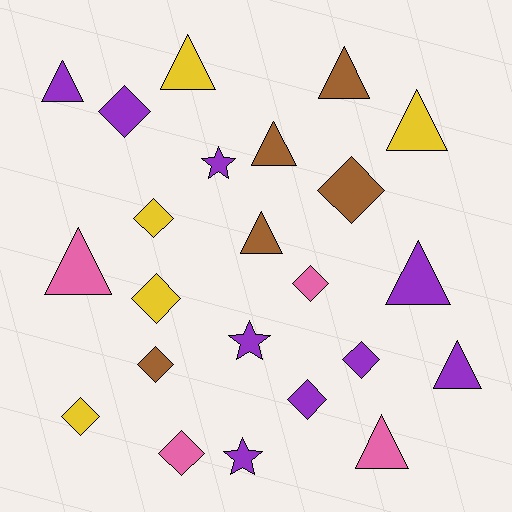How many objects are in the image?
There are 23 objects.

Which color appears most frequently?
Purple, with 9 objects.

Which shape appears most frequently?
Triangle, with 10 objects.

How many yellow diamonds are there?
There are 3 yellow diamonds.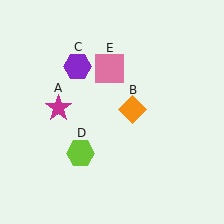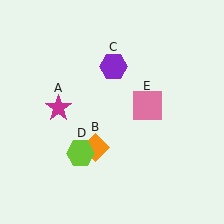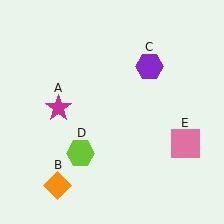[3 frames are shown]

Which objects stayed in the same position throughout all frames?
Magenta star (object A) and lime hexagon (object D) remained stationary.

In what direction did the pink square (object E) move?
The pink square (object E) moved down and to the right.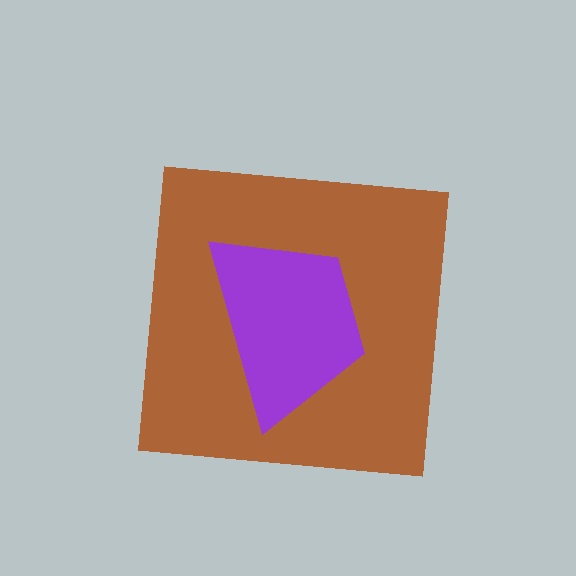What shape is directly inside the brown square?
The purple trapezoid.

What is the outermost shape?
The brown square.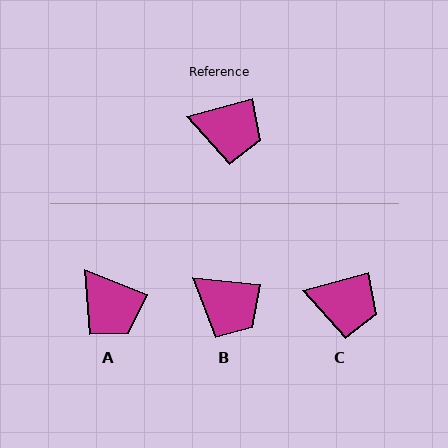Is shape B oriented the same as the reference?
No, it is off by about 21 degrees.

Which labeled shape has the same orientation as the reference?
C.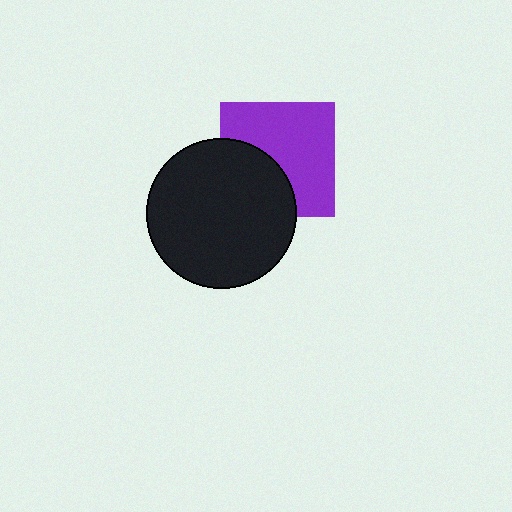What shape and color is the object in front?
The object in front is a black circle.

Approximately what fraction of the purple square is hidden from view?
Roughly 37% of the purple square is hidden behind the black circle.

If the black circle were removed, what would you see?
You would see the complete purple square.